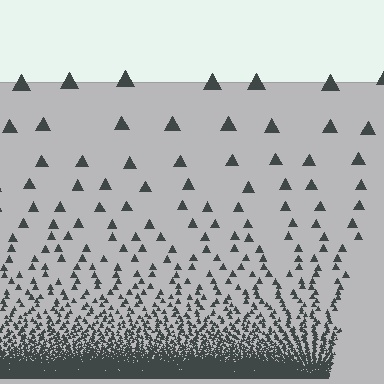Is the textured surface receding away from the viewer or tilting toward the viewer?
The surface appears to tilt toward the viewer. Texture elements get larger and sparser toward the top.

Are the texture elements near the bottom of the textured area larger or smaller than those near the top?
Smaller. The gradient is inverted — elements near the bottom are smaller and denser.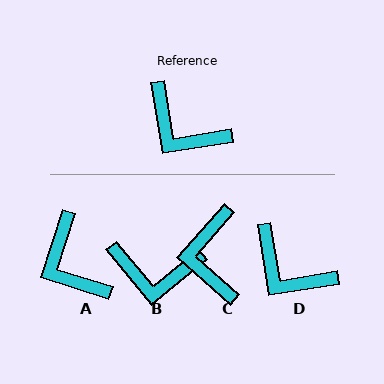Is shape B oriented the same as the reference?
No, it is off by about 30 degrees.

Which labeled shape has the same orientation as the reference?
D.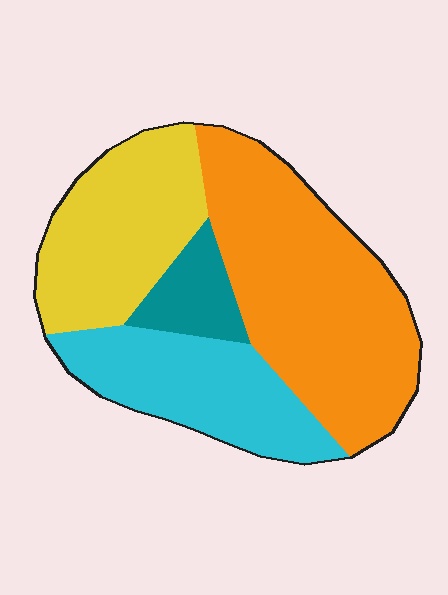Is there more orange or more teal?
Orange.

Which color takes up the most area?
Orange, at roughly 45%.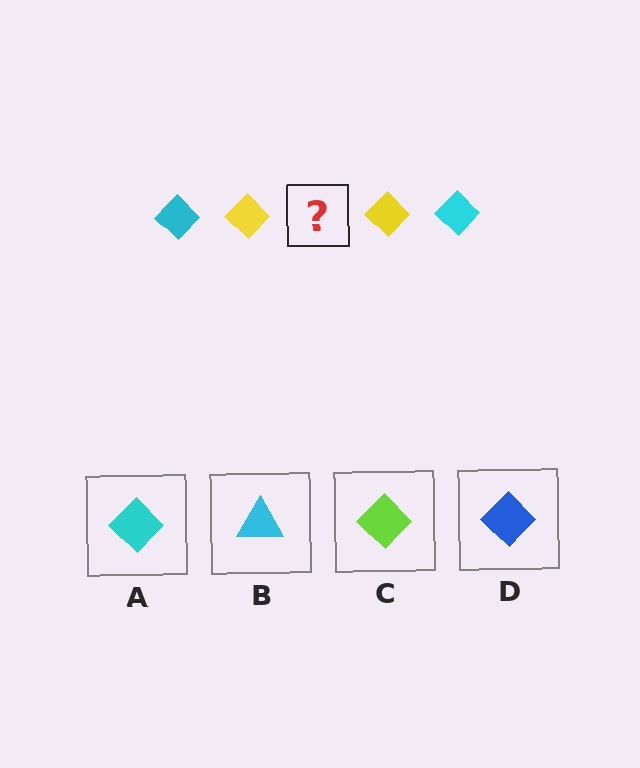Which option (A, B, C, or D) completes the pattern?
A.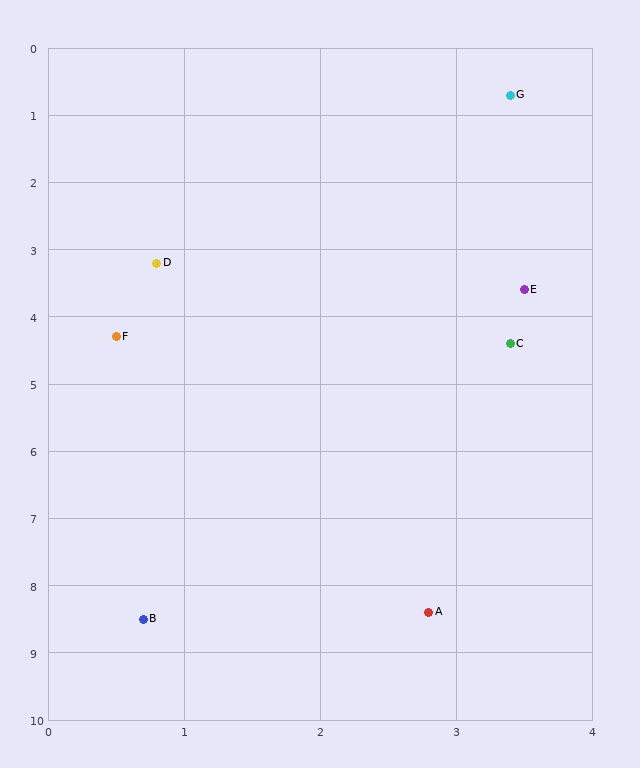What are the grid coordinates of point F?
Point F is at approximately (0.5, 4.3).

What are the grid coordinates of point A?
Point A is at approximately (2.8, 8.4).